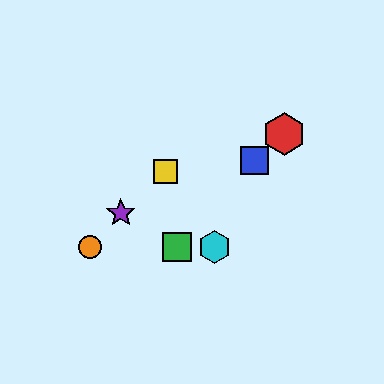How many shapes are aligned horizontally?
3 shapes (the green square, the orange circle, the cyan hexagon) are aligned horizontally.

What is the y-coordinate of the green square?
The green square is at y≈247.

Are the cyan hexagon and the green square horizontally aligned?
Yes, both are at y≈247.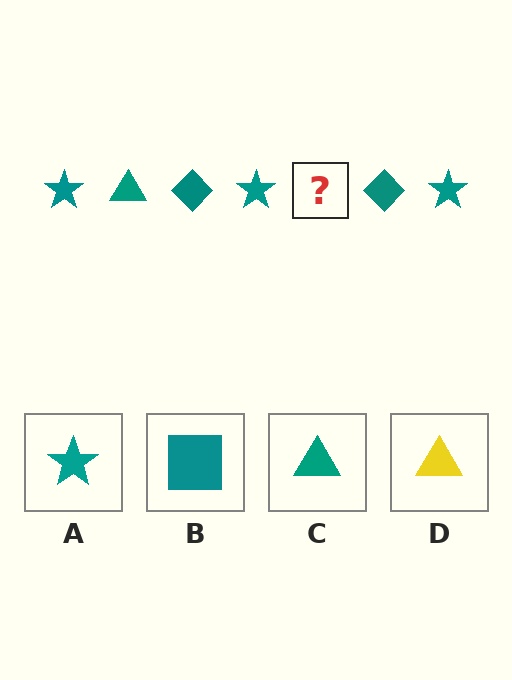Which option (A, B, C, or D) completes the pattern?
C.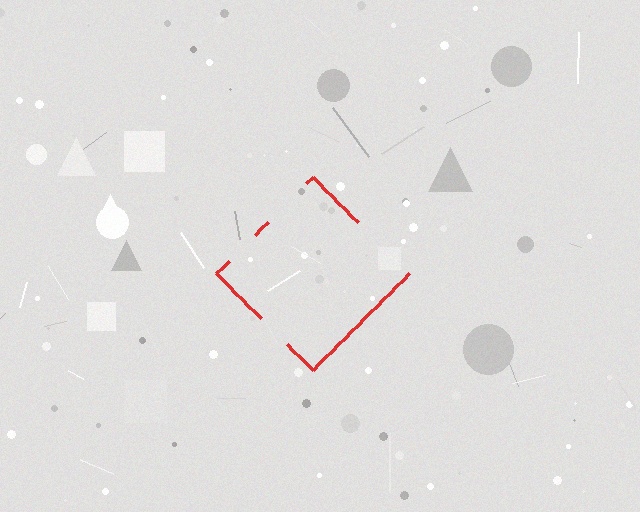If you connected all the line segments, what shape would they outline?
They would outline a diamond.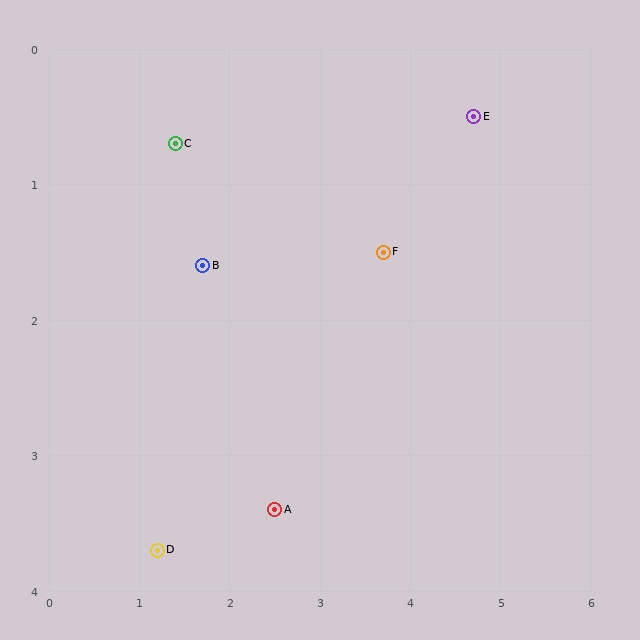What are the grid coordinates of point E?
Point E is at approximately (4.7, 0.5).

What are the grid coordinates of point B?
Point B is at approximately (1.7, 1.6).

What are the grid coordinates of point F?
Point F is at approximately (3.7, 1.5).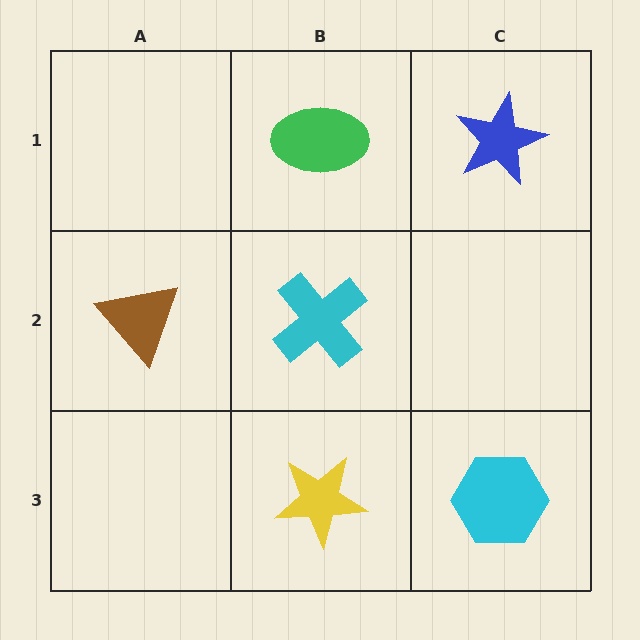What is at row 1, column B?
A green ellipse.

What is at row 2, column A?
A brown triangle.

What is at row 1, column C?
A blue star.